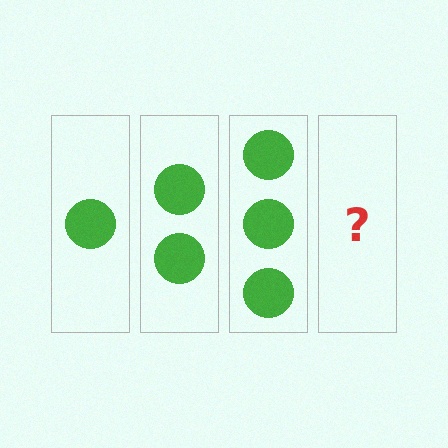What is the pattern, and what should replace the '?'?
The pattern is that each step adds one more circle. The '?' should be 4 circles.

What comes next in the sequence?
The next element should be 4 circles.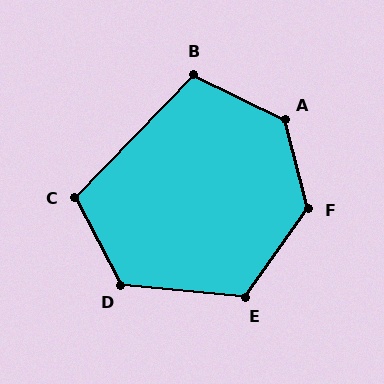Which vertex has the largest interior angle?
A, at approximately 131 degrees.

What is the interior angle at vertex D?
Approximately 123 degrees (obtuse).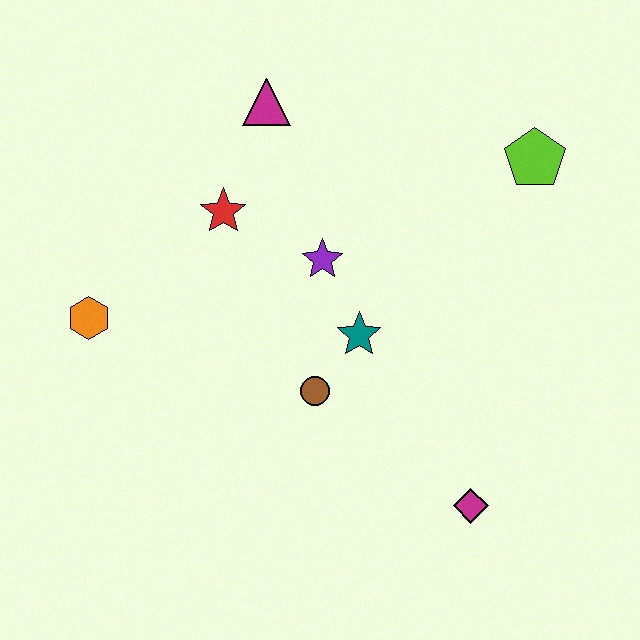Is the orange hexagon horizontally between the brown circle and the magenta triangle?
No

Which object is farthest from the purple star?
The magenta diamond is farthest from the purple star.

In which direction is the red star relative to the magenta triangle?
The red star is below the magenta triangle.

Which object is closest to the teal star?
The brown circle is closest to the teal star.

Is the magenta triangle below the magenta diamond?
No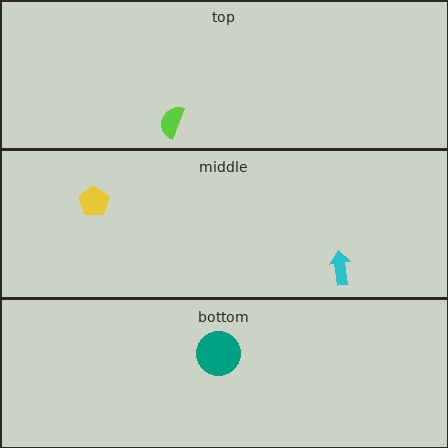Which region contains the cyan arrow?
The middle region.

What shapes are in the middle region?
The cyan arrow, the yellow pentagon.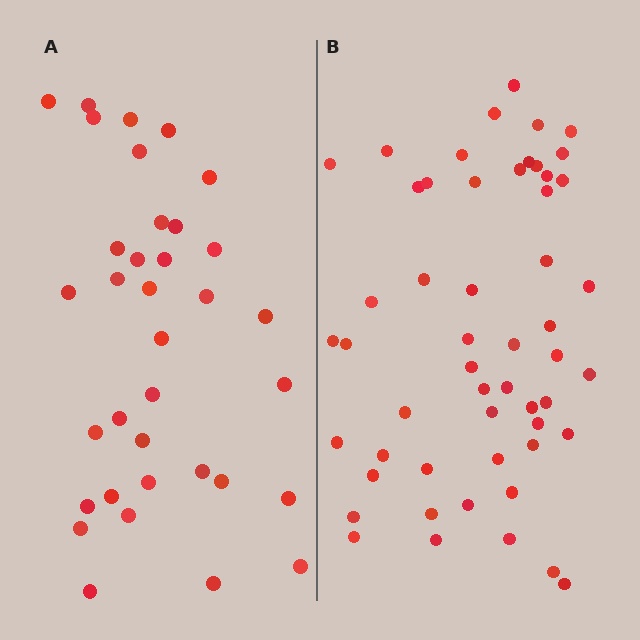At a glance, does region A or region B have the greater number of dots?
Region B (the right region) has more dots.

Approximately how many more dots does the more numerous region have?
Region B has approximately 20 more dots than region A.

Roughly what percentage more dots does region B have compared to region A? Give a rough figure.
About 50% more.